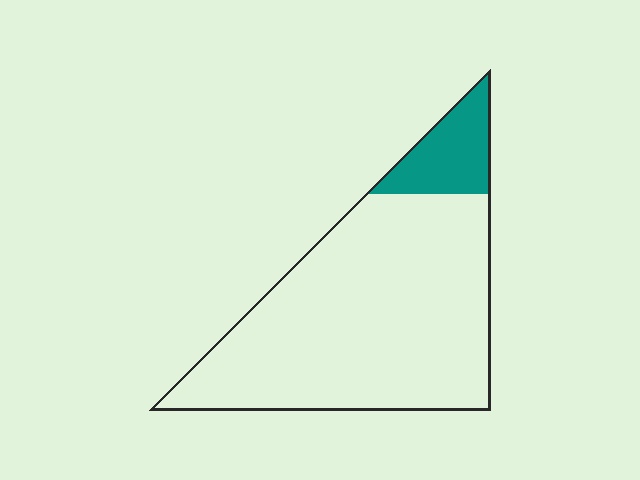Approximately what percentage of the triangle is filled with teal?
Approximately 15%.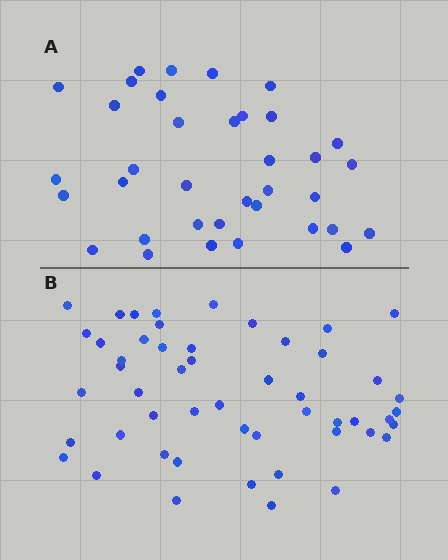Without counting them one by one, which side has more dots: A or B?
Region B (the bottom region) has more dots.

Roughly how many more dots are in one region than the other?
Region B has approximately 15 more dots than region A.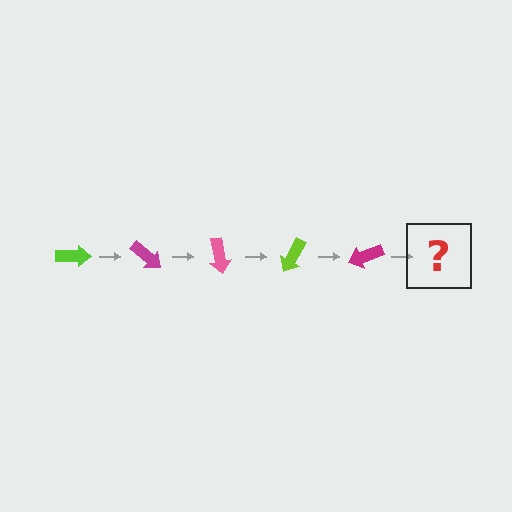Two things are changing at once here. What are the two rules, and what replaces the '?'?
The two rules are that it rotates 40 degrees each step and the color cycles through lime, magenta, and pink. The '?' should be a pink arrow, rotated 200 degrees from the start.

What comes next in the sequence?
The next element should be a pink arrow, rotated 200 degrees from the start.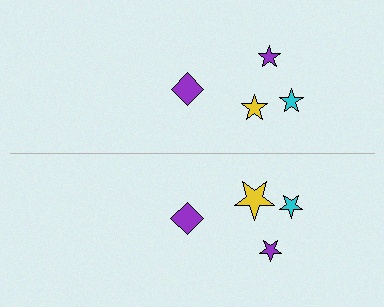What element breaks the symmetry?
The yellow star on the bottom side has a different size than its mirror counterpart.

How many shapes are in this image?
There are 8 shapes in this image.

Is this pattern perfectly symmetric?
No, the pattern is not perfectly symmetric. The yellow star on the bottom side has a different size than its mirror counterpart.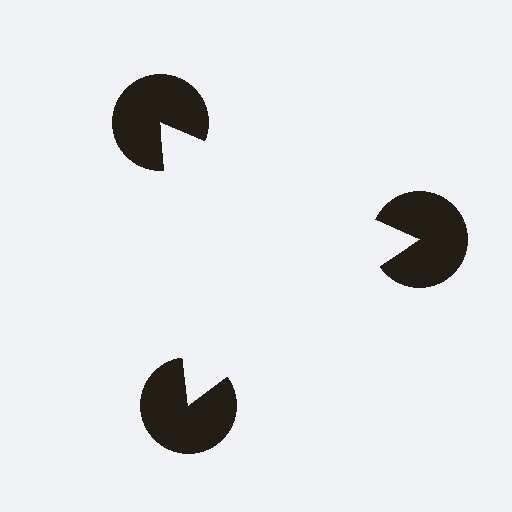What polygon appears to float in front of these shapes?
An illusory triangle — its edges are inferred from the aligned wedge cuts in the pac-man discs, not physically drawn.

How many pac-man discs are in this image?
There are 3 — one at each vertex of the illusory triangle.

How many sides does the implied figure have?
3 sides.